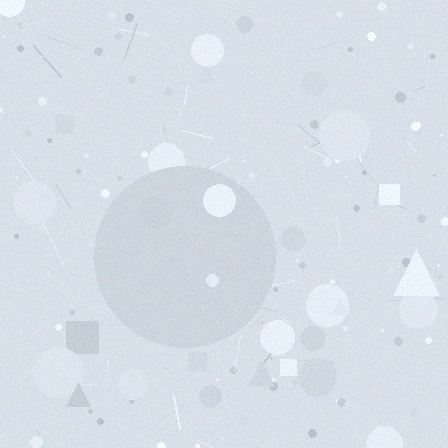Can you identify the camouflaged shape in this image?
The camouflaged shape is a circle.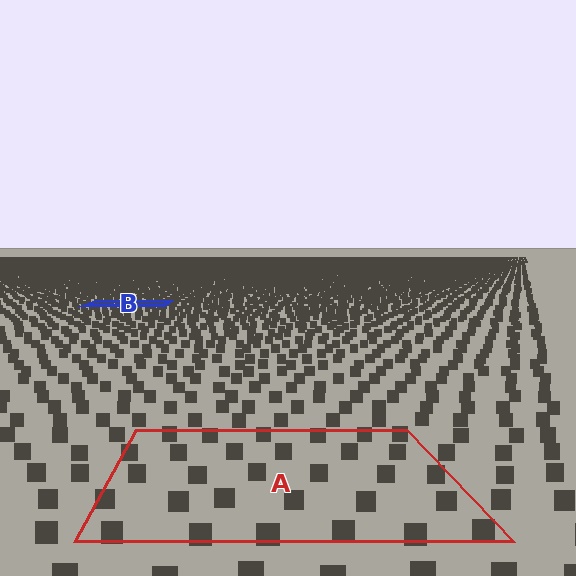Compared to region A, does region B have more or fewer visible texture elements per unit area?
Region B has more texture elements per unit area — they are packed more densely because it is farther away.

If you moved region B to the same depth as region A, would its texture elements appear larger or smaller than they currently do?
They would appear larger. At a closer depth, the same texture elements are projected at a bigger on-screen size.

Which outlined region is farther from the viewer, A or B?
Region B is farther from the viewer — the texture elements inside it appear smaller and more densely packed.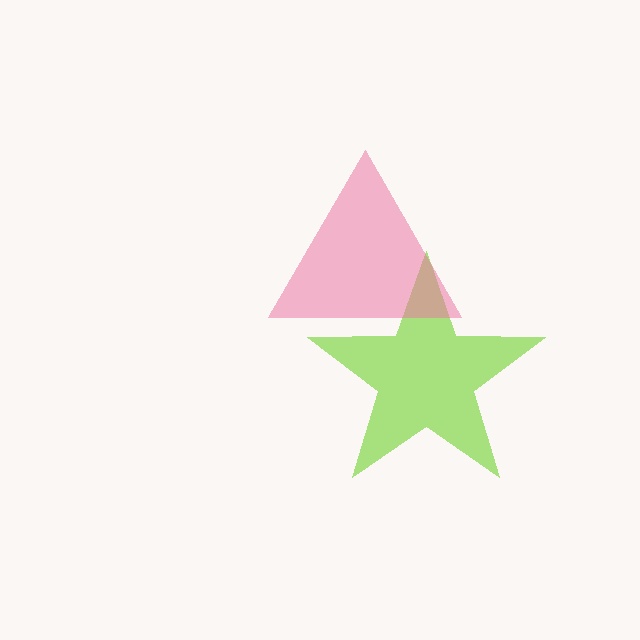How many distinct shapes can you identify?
There are 2 distinct shapes: a lime star, a pink triangle.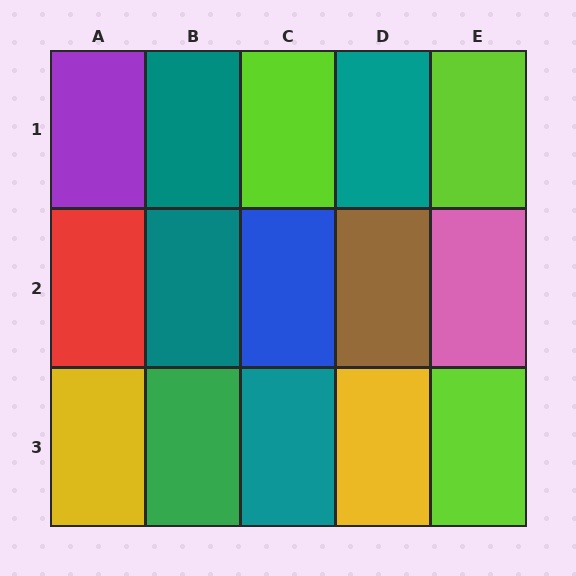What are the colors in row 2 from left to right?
Red, teal, blue, brown, pink.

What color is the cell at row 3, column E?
Lime.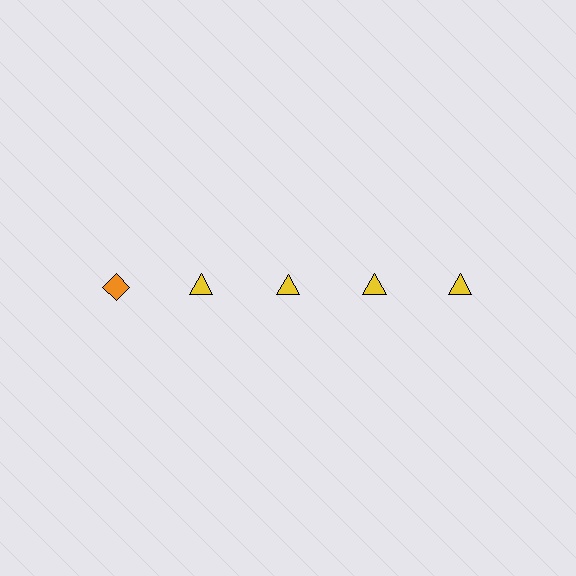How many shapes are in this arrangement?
There are 5 shapes arranged in a grid pattern.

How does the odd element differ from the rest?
It differs in both color (orange instead of yellow) and shape (diamond instead of triangle).